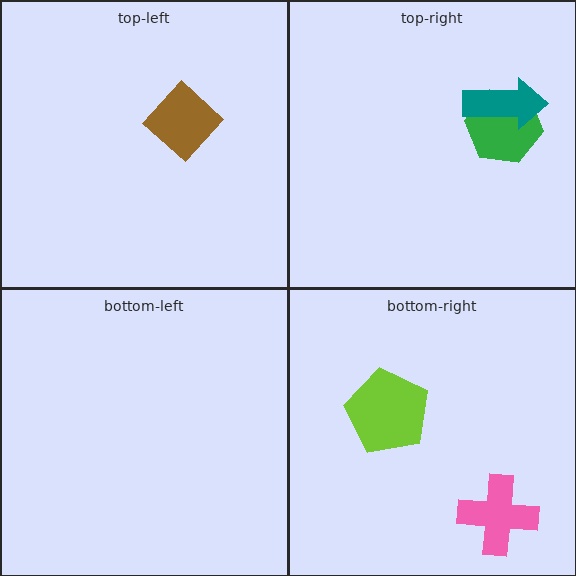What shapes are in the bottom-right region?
The lime pentagon, the pink cross.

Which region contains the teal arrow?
The top-right region.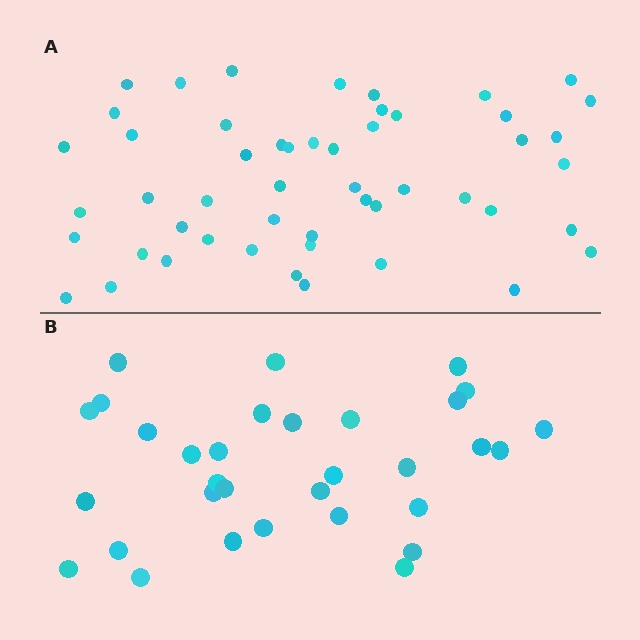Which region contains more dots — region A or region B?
Region A (the top region) has more dots.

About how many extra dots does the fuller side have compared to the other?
Region A has approximately 20 more dots than region B.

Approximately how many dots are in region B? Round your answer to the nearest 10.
About 30 dots. (The exact count is 32, which rounds to 30.)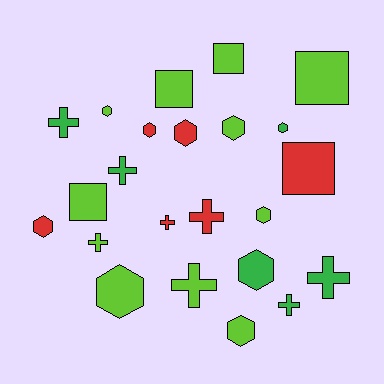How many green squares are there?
There are no green squares.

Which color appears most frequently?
Lime, with 11 objects.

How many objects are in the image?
There are 23 objects.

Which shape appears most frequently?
Hexagon, with 10 objects.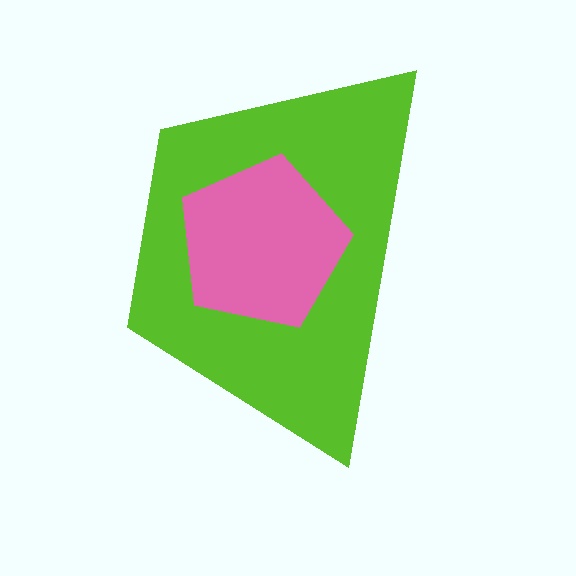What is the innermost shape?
The pink pentagon.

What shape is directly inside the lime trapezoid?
The pink pentagon.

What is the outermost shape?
The lime trapezoid.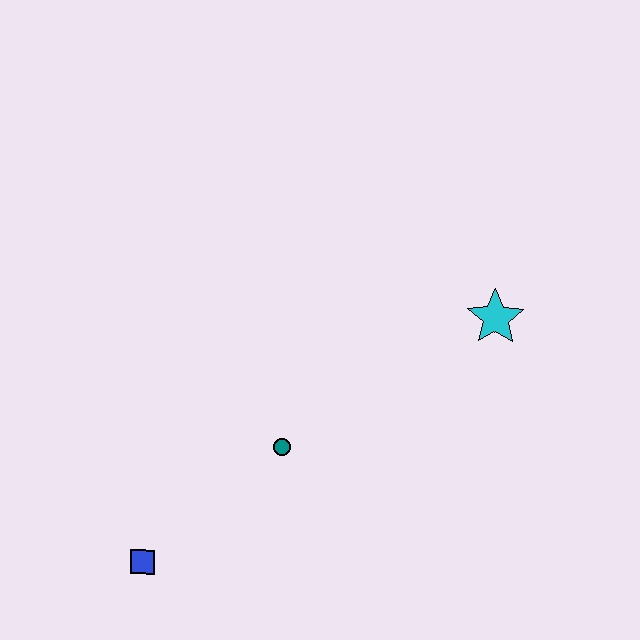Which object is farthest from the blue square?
The cyan star is farthest from the blue square.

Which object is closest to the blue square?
The teal circle is closest to the blue square.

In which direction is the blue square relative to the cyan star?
The blue square is to the left of the cyan star.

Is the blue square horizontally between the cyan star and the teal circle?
No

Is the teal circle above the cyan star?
No